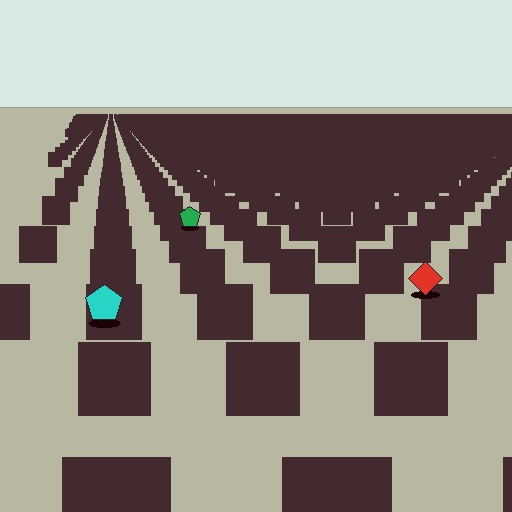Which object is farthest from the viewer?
The green pentagon is farthest from the viewer. It appears smaller and the ground texture around it is denser.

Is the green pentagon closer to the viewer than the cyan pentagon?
No. The cyan pentagon is closer — you can tell from the texture gradient: the ground texture is coarser near it.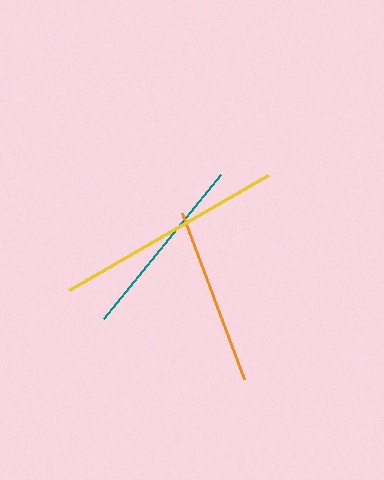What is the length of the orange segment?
The orange segment is approximately 177 pixels long.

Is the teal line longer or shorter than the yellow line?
The yellow line is longer than the teal line.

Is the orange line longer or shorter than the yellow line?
The yellow line is longer than the orange line.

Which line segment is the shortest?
The orange line is the shortest at approximately 177 pixels.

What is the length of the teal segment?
The teal segment is approximately 186 pixels long.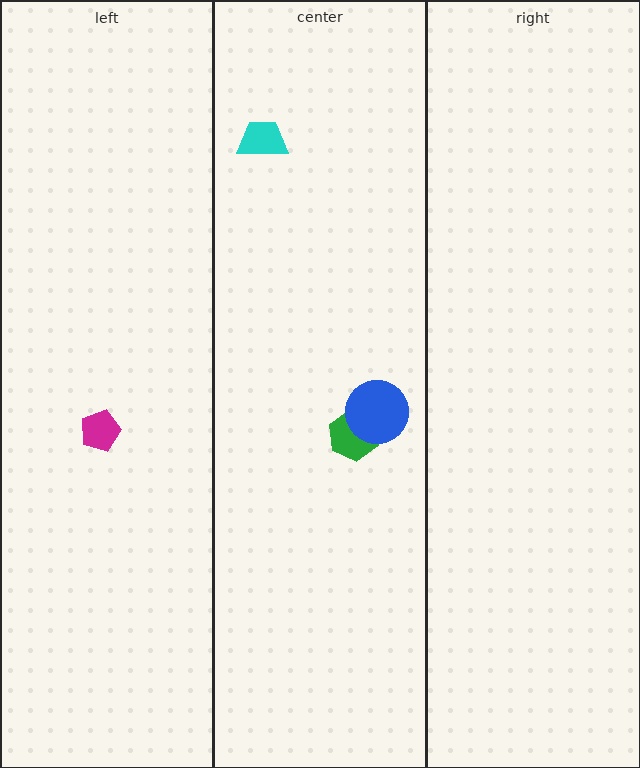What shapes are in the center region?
The cyan trapezoid, the green hexagon, the blue circle.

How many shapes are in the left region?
1.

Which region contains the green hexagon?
The center region.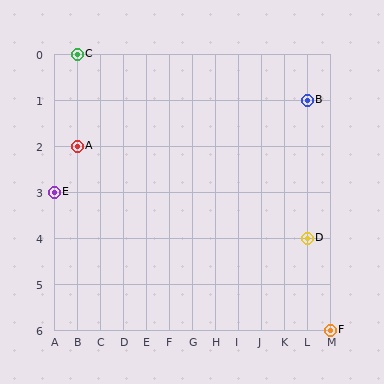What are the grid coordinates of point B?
Point B is at grid coordinates (L, 1).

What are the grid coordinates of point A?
Point A is at grid coordinates (B, 2).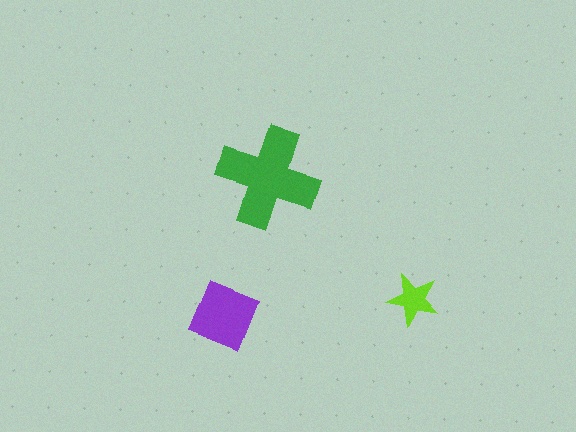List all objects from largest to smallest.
The green cross, the purple square, the lime star.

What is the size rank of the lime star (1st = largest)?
3rd.